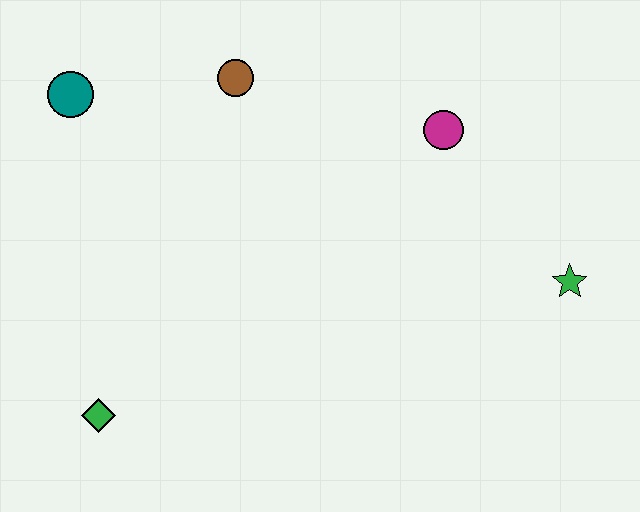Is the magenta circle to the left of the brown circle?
No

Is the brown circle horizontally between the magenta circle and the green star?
No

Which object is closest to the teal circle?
The brown circle is closest to the teal circle.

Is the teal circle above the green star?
Yes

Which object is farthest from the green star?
The teal circle is farthest from the green star.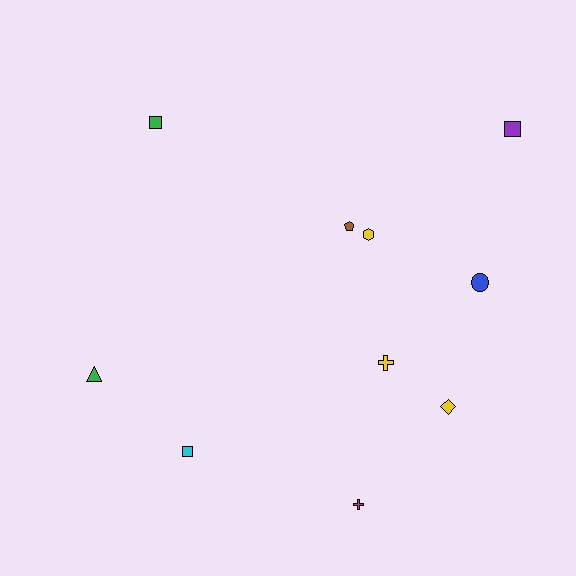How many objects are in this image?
There are 10 objects.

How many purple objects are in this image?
There is 1 purple object.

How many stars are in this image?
There are no stars.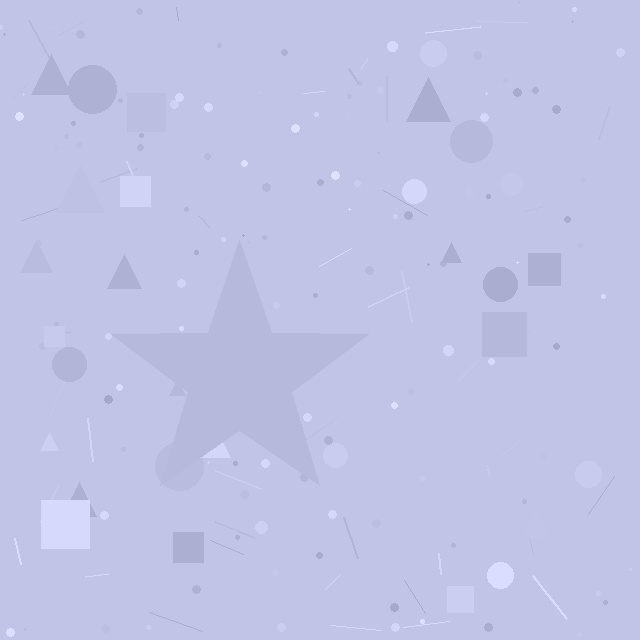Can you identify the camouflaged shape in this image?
The camouflaged shape is a star.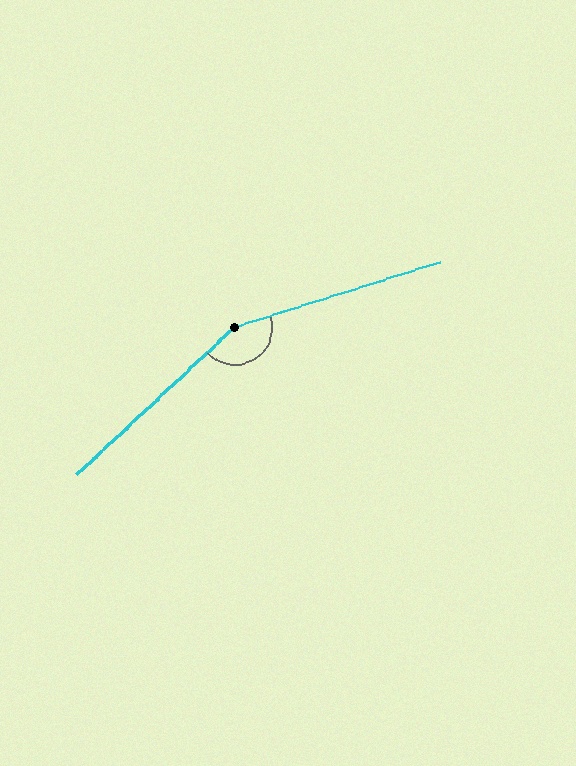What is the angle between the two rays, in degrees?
Approximately 155 degrees.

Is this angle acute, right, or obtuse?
It is obtuse.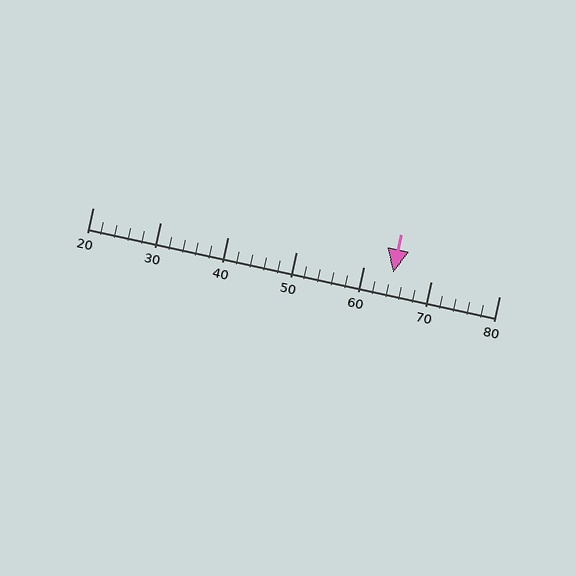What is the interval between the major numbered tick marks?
The major tick marks are spaced 10 units apart.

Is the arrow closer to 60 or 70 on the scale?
The arrow is closer to 60.